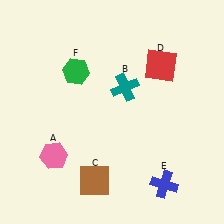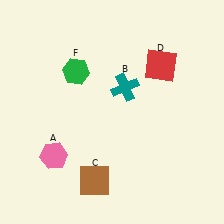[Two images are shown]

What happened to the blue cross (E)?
The blue cross (E) was removed in Image 2. It was in the bottom-right area of Image 1.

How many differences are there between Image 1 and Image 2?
There is 1 difference between the two images.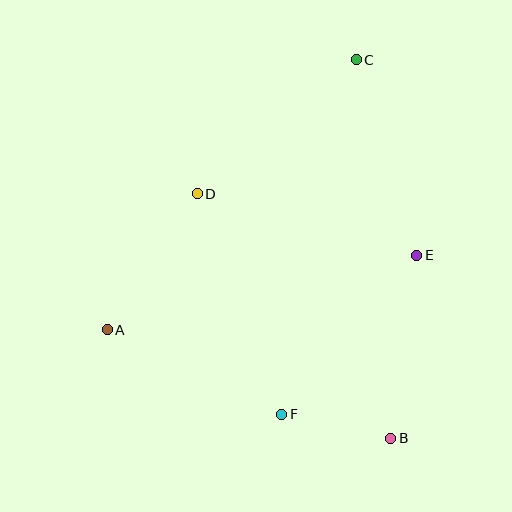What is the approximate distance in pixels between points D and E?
The distance between D and E is approximately 228 pixels.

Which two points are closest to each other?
Points B and F are closest to each other.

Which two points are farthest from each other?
Points B and C are farthest from each other.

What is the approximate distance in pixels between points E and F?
The distance between E and F is approximately 209 pixels.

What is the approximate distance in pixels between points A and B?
The distance between A and B is approximately 303 pixels.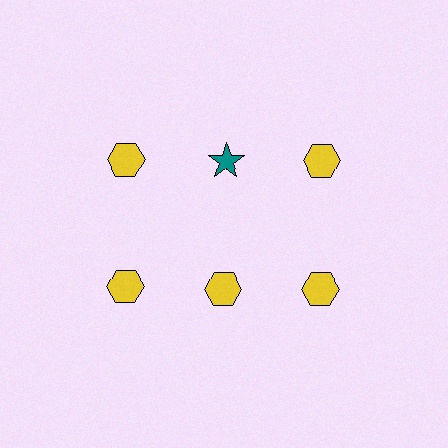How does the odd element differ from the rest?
It differs in both color (teal instead of yellow) and shape (star instead of hexagon).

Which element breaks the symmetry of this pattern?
The teal star in the top row, second from left column breaks the symmetry. All other shapes are yellow hexagons.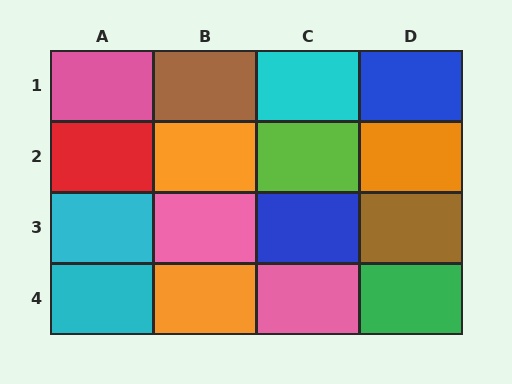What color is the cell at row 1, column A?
Pink.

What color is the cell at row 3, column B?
Pink.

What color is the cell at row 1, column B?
Brown.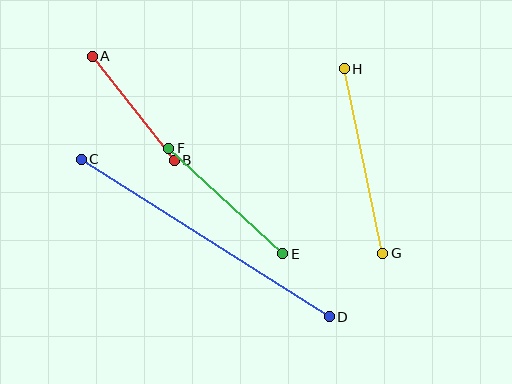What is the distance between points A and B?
The distance is approximately 132 pixels.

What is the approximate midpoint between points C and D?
The midpoint is at approximately (205, 238) pixels.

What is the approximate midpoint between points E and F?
The midpoint is at approximately (226, 201) pixels.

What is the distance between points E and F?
The distance is approximately 155 pixels.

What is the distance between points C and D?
The distance is approximately 294 pixels.